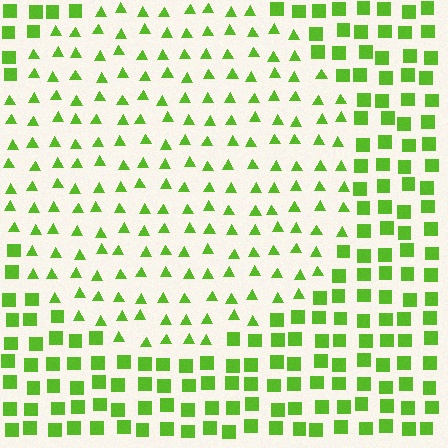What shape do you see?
I see a circle.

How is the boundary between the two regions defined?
The boundary is defined by a change in element shape: triangles inside vs. squares outside. All elements share the same color and spacing.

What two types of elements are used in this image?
The image uses triangles inside the circle region and squares outside it.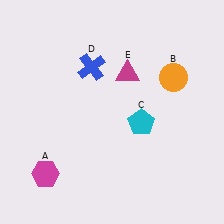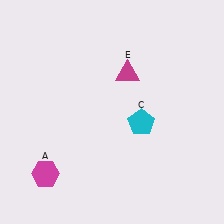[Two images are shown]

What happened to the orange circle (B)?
The orange circle (B) was removed in Image 2. It was in the top-right area of Image 1.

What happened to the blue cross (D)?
The blue cross (D) was removed in Image 2. It was in the top-left area of Image 1.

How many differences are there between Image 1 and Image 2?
There are 2 differences between the two images.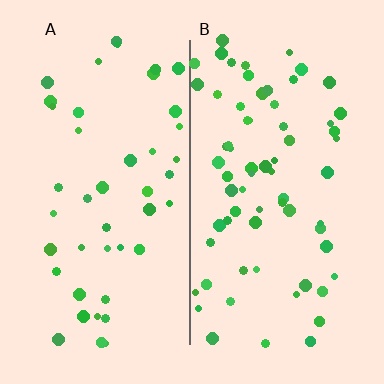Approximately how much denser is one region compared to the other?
Approximately 1.6× — region B over region A.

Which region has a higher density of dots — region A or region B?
B (the right).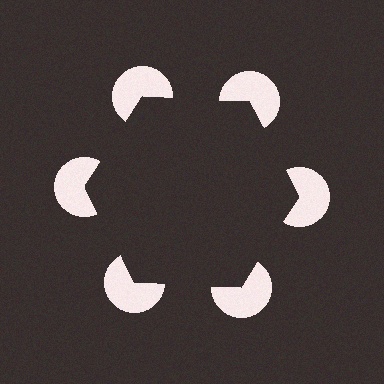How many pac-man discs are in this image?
There are 6 — one at each vertex of the illusory hexagon.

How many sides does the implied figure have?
6 sides.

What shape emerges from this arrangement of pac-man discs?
An illusory hexagon — its edges are inferred from the aligned wedge cuts in the pac-man discs, not physically drawn.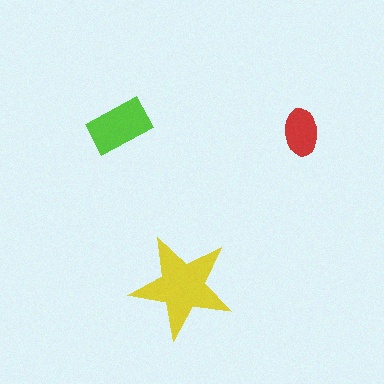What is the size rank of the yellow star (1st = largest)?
1st.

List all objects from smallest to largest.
The red ellipse, the lime rectangle, the yellow star.